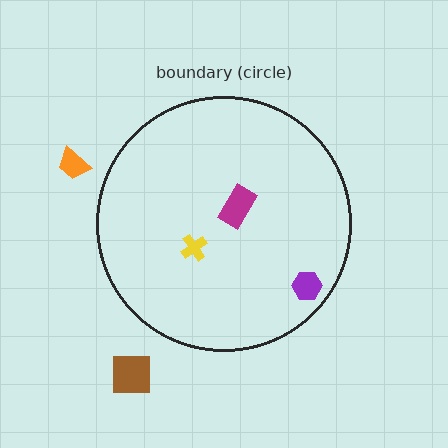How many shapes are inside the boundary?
3 inside, 2 outside.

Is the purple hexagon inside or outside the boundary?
Inside.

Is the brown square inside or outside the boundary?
Outside.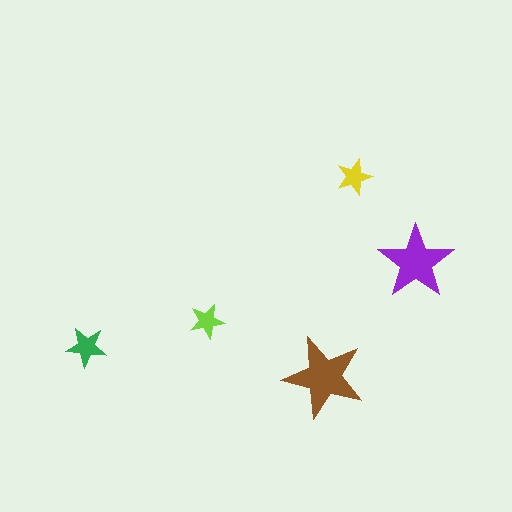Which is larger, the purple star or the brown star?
The brown one.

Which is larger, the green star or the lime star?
The green one.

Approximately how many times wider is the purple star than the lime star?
About 2 times wider.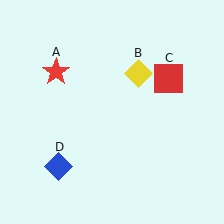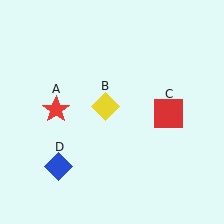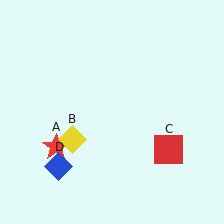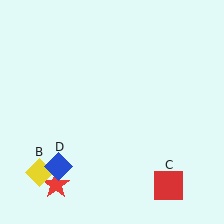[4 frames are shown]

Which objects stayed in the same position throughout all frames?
Blue diamond (object D) remained stationary.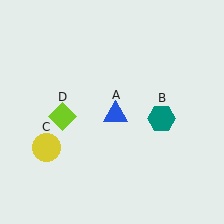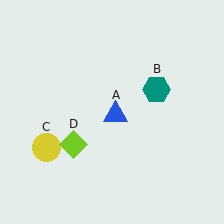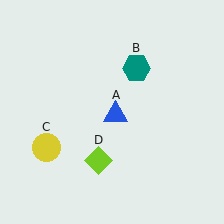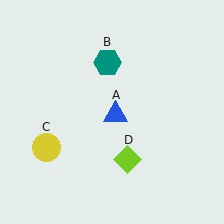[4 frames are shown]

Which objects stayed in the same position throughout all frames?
Blue triangle (object A) and yellow circle (object C) remained stationary.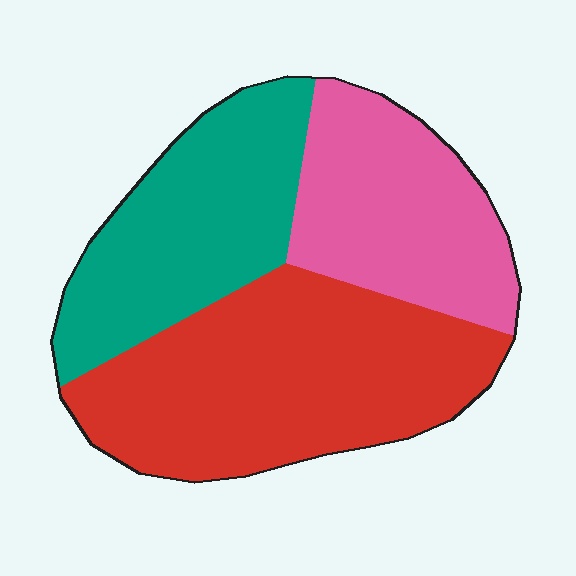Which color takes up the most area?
Red, at roughly 45%.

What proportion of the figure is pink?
Pink covers around 25% of the figure.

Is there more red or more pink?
Red.